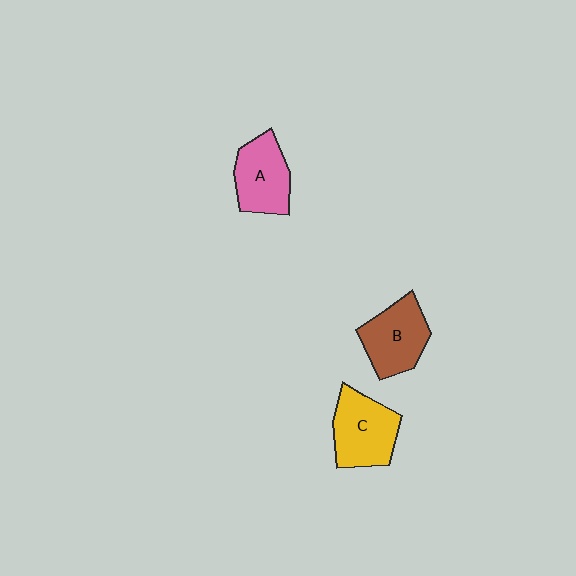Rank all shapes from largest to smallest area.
From largest to smallest: C (yellow), B (brown), A (pink).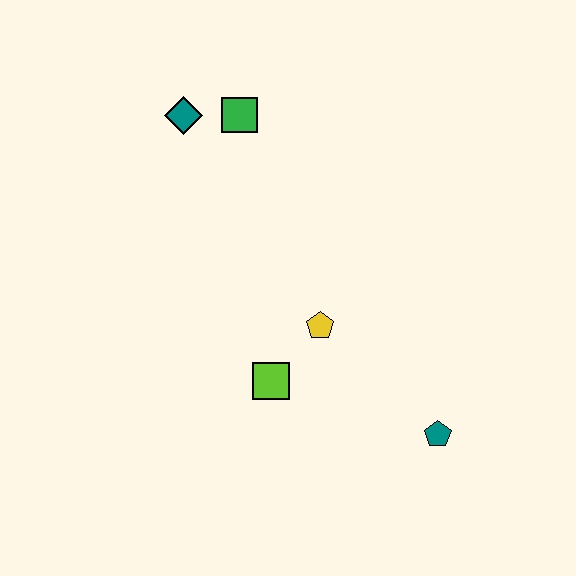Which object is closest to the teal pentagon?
The yellow pentagon is closest to the teal pentagon.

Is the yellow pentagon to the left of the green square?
No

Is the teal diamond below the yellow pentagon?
No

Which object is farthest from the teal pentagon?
The teal diamond is farthest from the teal pentagon.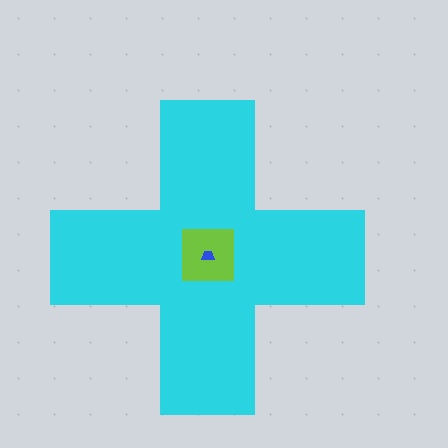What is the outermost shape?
The cyan cross.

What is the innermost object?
The blue trapezoid.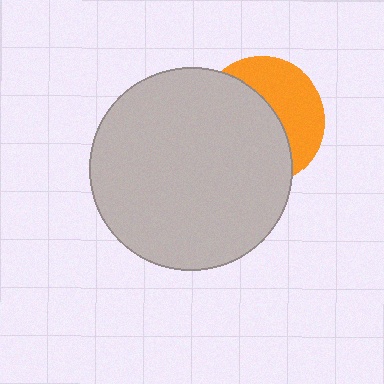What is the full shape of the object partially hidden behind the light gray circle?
The partially hidden object is an orange circle.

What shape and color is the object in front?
The object in front is a light gray circle.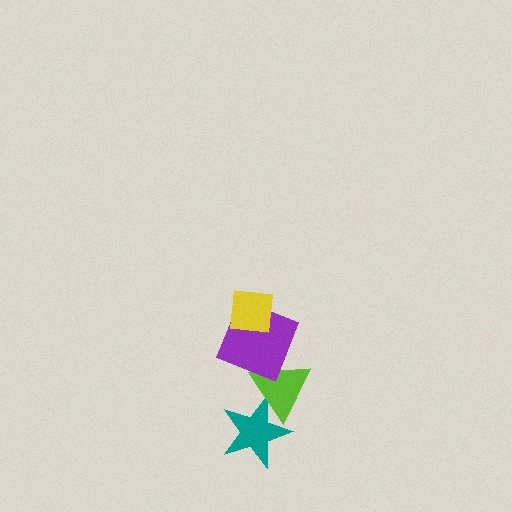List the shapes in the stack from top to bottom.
From top to bottom: the yellow square, the purple square, the lime triangle, the teal star.